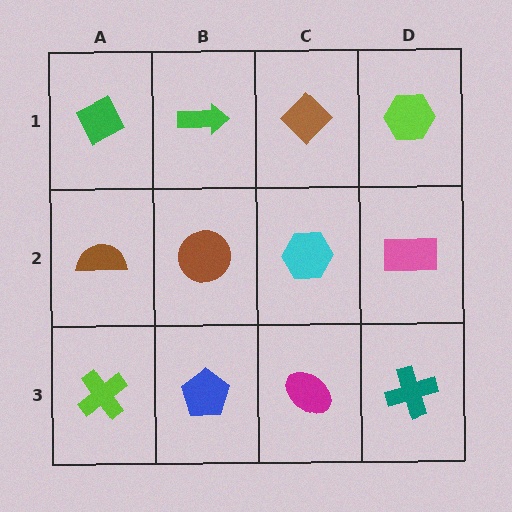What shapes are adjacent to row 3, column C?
A cyan hexagon (row 2, column C), a blue pentagon (row 3, column B), a teal cross (row 3, column D).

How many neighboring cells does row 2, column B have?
4.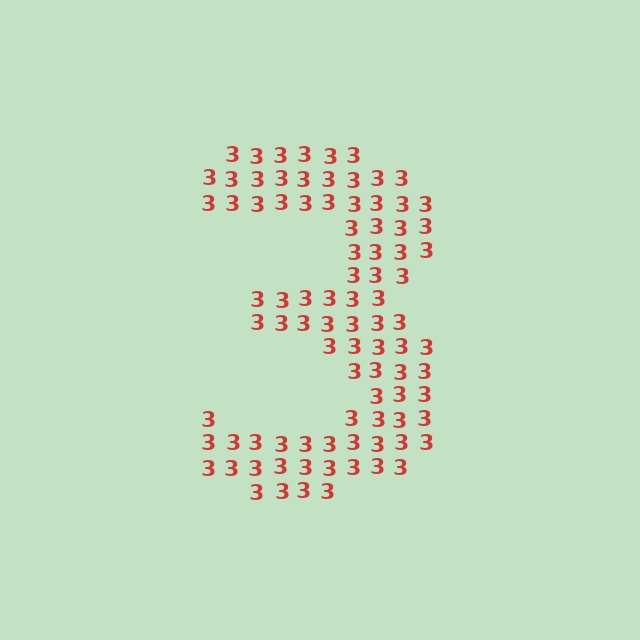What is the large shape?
The large shape is the digit 3.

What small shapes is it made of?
It is made of small digit 3's.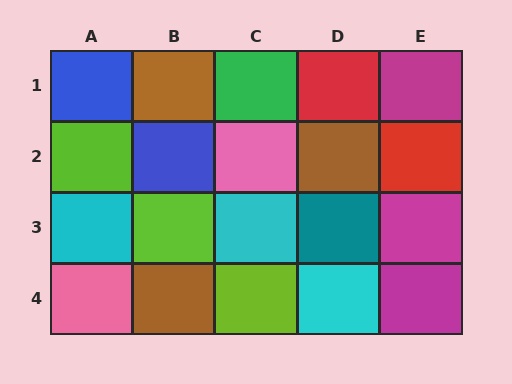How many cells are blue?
2 cells are blue.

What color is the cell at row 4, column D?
Cyan.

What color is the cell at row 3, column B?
Lime.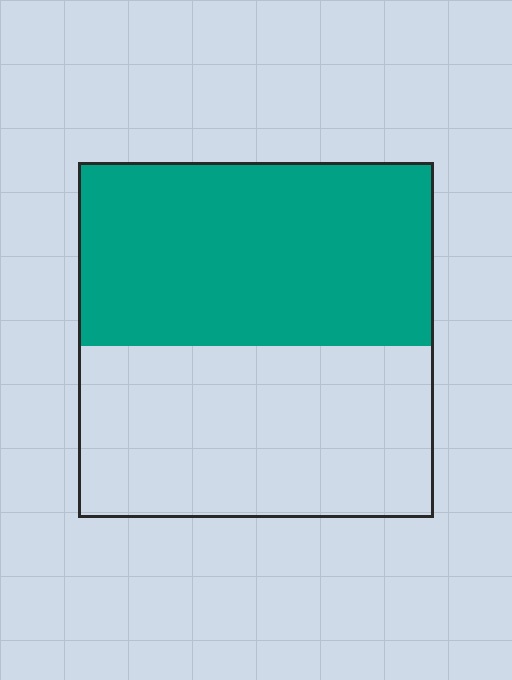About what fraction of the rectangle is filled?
About one half (1/2).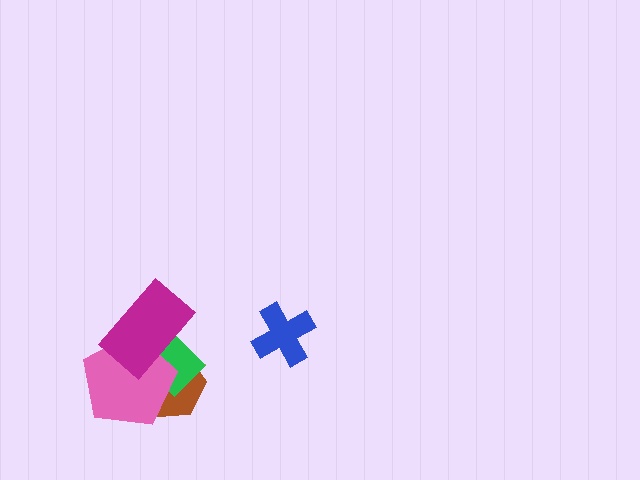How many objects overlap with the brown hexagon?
4 objects overlap with the brown hexagon.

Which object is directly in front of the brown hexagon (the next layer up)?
The green diamond is directly in front of the brown hexagon.